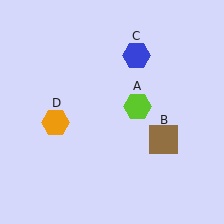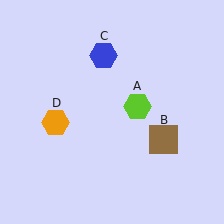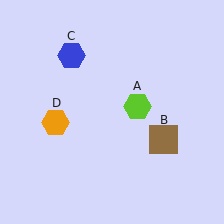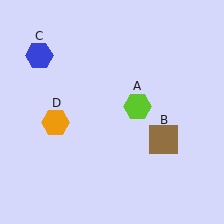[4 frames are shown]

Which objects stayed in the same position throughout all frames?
Lime hexagon (object A) and brown square (object B) and orange hexagon (object D) remained stationary.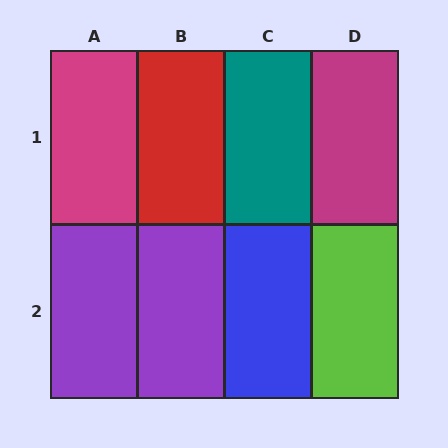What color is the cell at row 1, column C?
Teal.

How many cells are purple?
2 cells are purple.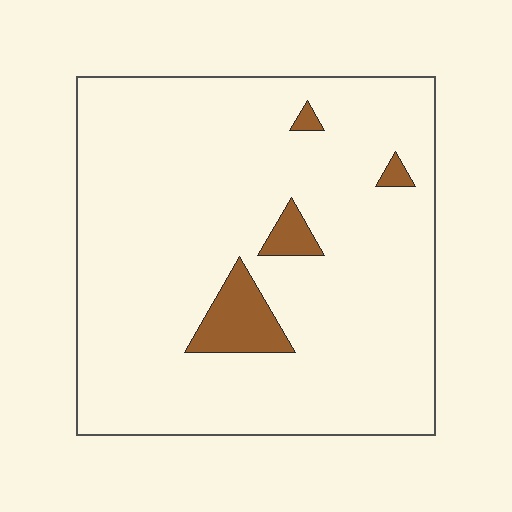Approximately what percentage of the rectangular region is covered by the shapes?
Approximately 5%.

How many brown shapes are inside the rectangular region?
4.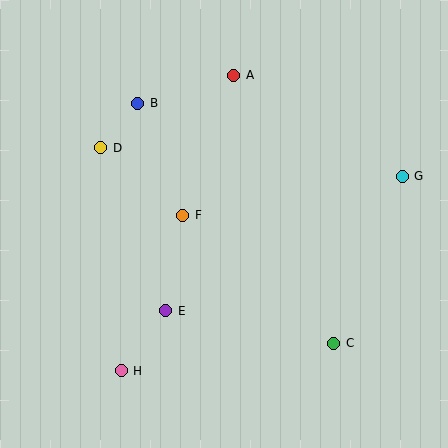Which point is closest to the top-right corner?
Point G is closest to the top-right corner.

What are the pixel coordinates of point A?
Point A is at (234, 75).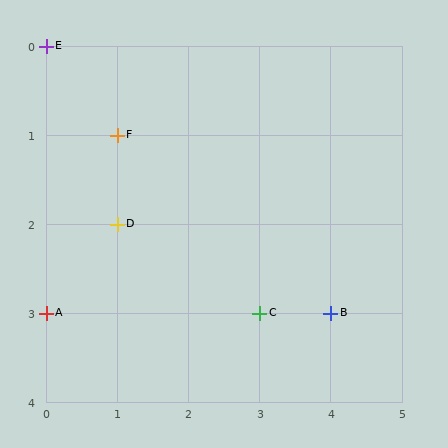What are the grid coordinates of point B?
Point B is at grid coordinates (4, 3).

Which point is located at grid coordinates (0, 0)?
Point E is at (0, 0).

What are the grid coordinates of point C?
Point C is at grid coordinates (3, 3).